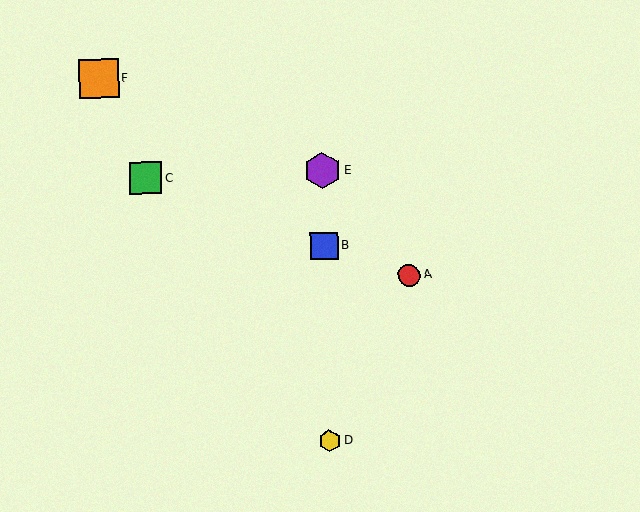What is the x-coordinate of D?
Object D is at x≈329.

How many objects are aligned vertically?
3 objects (B, D, E) are aligned vertically.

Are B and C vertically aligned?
No, B is at x≈324 and C is at x≈146.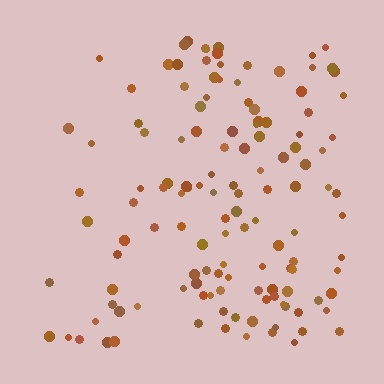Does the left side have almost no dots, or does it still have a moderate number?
Still a moderate number, just noticeably fewer than the right.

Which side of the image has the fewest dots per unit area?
The left.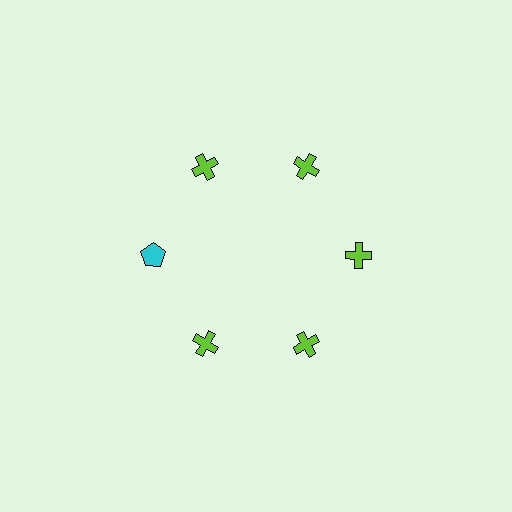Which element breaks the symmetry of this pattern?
The cyan pentagon at roughly the 9 o'clock position breaks the symmetry. All other shapes are lime crosses.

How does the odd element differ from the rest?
It differs in both color (cyan instead of lime) and shape (pentagon instead of cross).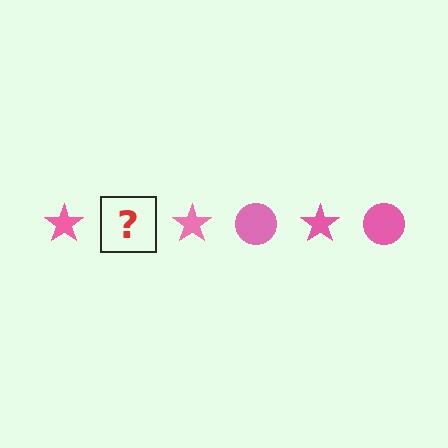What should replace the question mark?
The question mark should be replaced with a pink circle.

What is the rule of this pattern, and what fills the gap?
The rule is that the pattern cycles through star, circle shapes in pink. The gap should be filled with a pink circle.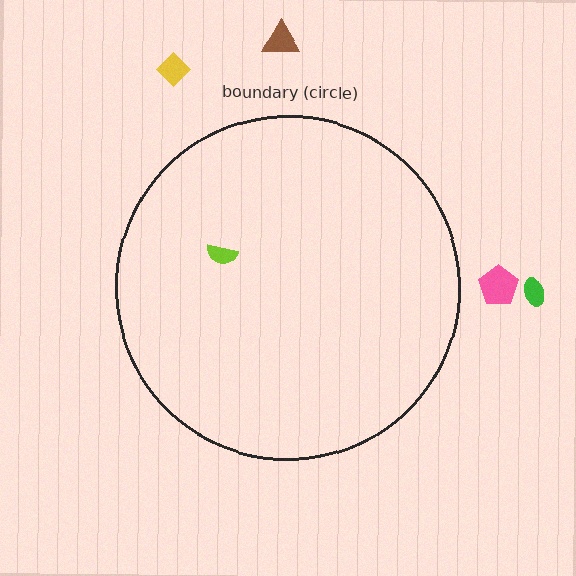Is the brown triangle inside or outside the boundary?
Outside.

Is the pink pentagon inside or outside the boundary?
Outside.